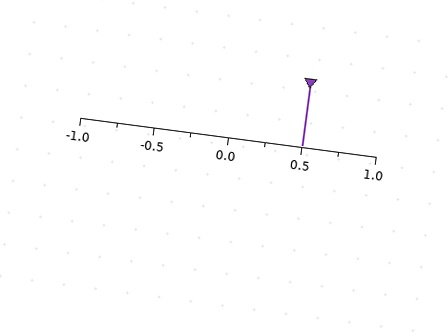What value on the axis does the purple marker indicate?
The marker indicates approximately 0.5.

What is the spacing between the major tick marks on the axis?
The major ticks are spaced 0.5 apart.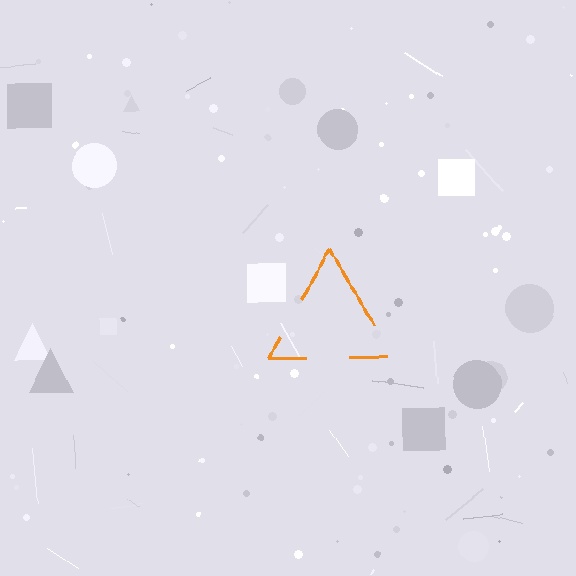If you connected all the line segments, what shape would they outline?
They would outline a triangle.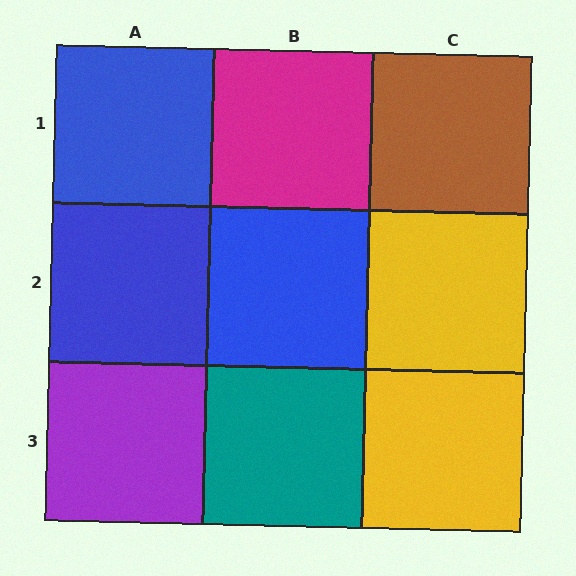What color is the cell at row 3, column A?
Purple.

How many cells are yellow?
2 cells are yellow.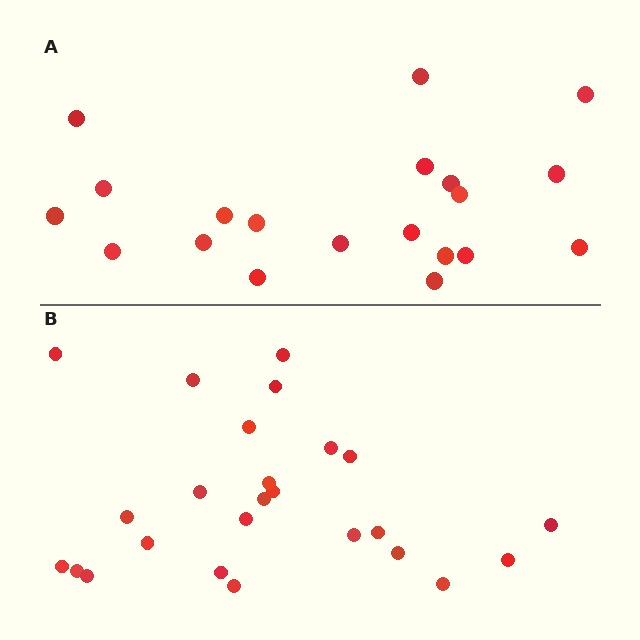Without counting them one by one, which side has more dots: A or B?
Region B (the bottom region) has more dots.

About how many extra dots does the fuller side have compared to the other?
Region B has about 5 more dots than region A.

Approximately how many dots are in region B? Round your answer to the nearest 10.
About 20 dots. (The exact count is 25, which rounds to 20.)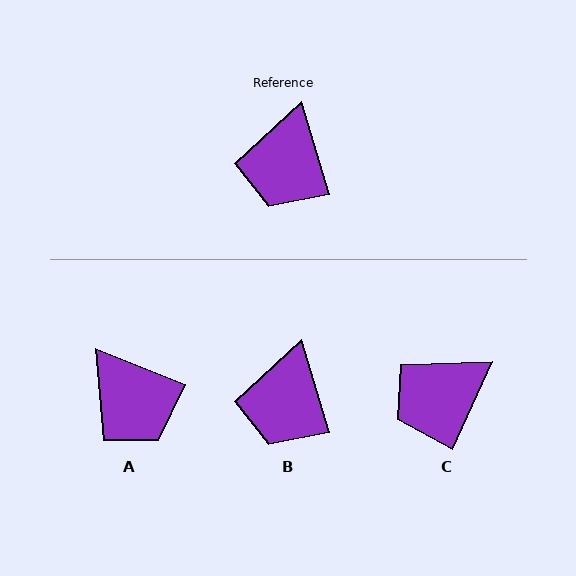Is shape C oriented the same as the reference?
No, it is off by about 41 degrees.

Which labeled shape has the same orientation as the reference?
B.